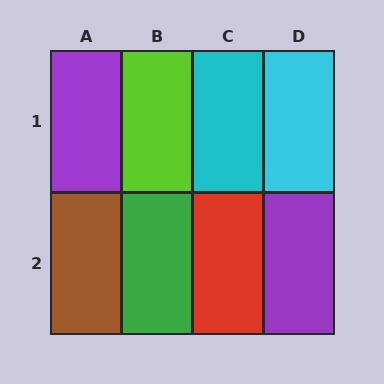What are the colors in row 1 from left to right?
Purple, lime, cyan, cyan.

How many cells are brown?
1 cell is brown.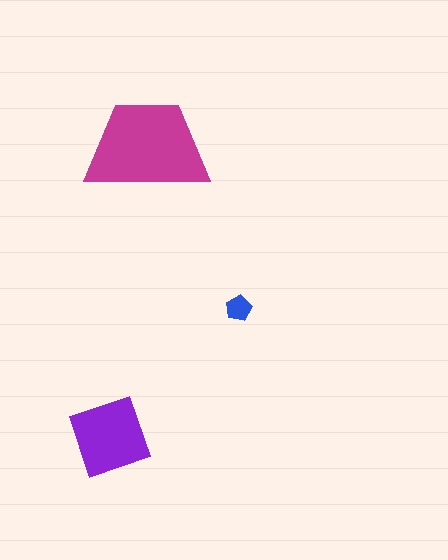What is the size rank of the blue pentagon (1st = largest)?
3rd.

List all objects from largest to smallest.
The magenta trapezoid, the purple diamond, the blue pentagon.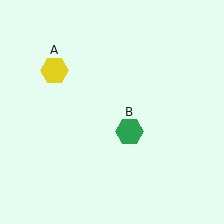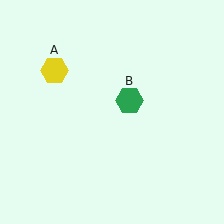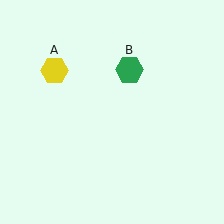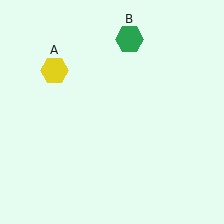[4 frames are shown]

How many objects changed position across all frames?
1 object changed position: green hexagon (object B).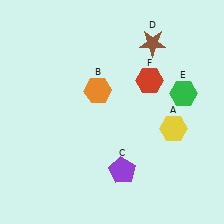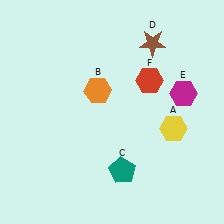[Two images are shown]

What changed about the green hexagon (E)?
In Image 1, E is green. In Image 2, it changed to magenta.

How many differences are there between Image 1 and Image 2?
There are 2 differences between the two images.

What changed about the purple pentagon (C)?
In Image 1, C is purple. In Image 2, it changed to teal.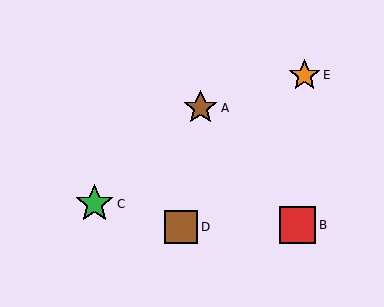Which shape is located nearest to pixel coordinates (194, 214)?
The brown square (labeled D) at (181, 227) is nearest to that location.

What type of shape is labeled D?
Shape D is a brown square.